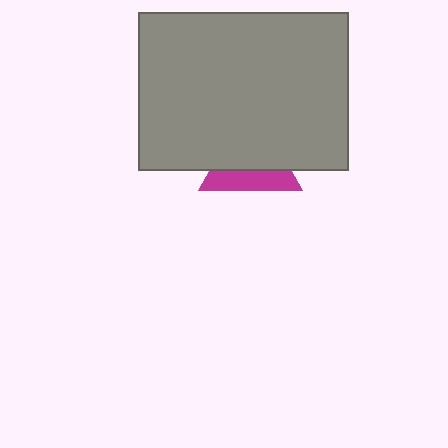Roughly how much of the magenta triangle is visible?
A small part of it is visible (roughly 39%).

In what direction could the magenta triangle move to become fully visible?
The magenta triangle could move down. That would shift it out from behind the gray rectangle entirely.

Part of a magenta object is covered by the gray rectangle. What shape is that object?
It is a triangle.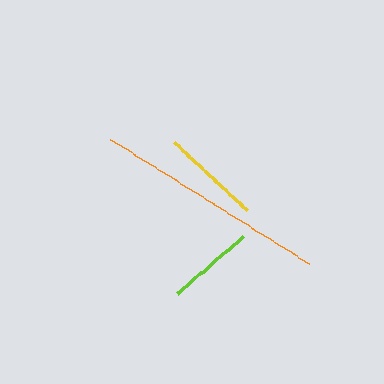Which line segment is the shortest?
The lime line is the shortest at approximately 88 pixels.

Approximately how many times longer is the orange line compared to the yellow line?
The orange line is approximately 2.4 times the length of the yellow line.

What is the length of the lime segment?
The lime segment is approximately 88 pixels long.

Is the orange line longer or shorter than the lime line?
The orange line is longer than the lime line.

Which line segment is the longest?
The orange line is the longest at approximately 235 pixels.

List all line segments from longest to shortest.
From longest to shortest: orange, yellow, lime.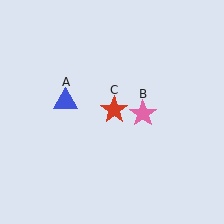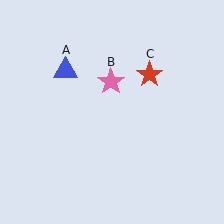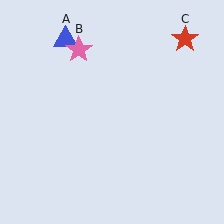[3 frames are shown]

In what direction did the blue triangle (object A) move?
The blue triangle (object A) moved up.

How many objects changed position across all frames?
3 objects changed position: blue triangle (object A), pink star (object B), red star (object C).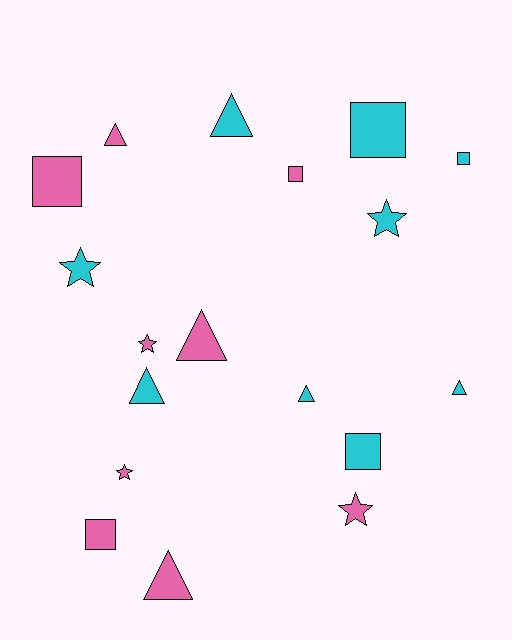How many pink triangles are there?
There are 3 pink triangles.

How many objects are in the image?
There are 18 objects.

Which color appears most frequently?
Pink, with 9 objects.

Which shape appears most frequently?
Triangle, with 7 objects.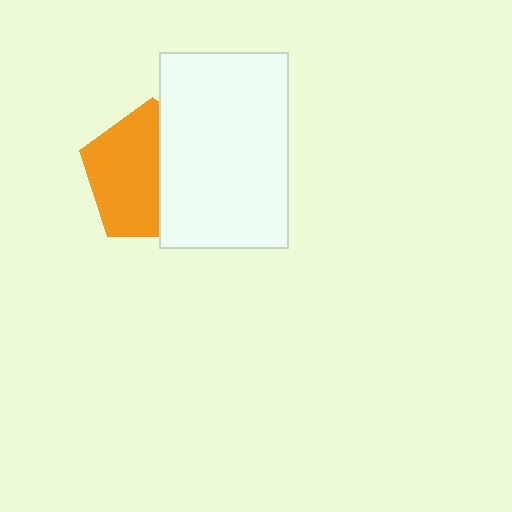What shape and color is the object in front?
The object in front is a white rectangle.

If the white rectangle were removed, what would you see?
You would see the complete orange pentagon.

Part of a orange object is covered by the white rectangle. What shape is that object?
It is a pentagon.